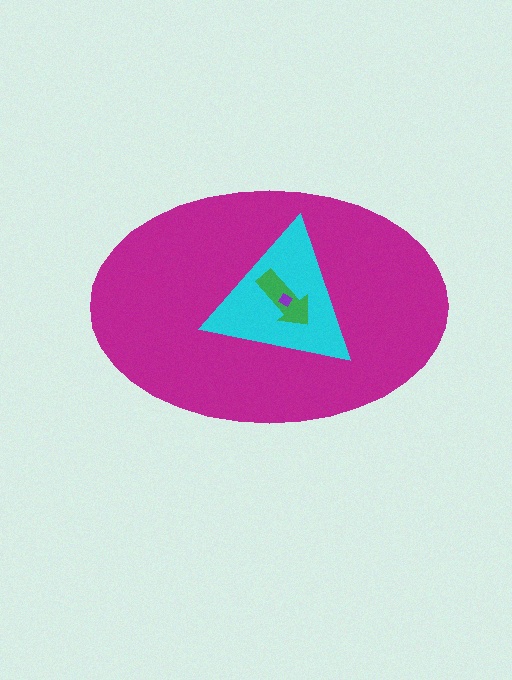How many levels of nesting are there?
4.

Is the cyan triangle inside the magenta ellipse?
Yes.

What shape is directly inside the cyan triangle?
The green arrow.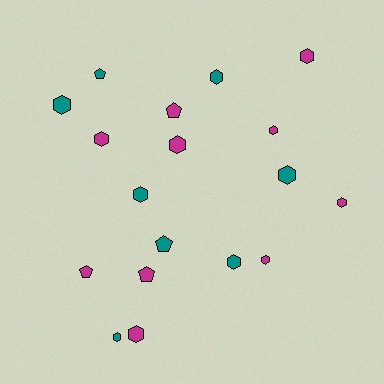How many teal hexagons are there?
There are 6 teal hexagons.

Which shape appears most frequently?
Hexagon, with 13 objects.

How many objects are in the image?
There are 18 objects.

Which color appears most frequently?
Magenta, with 10 objects.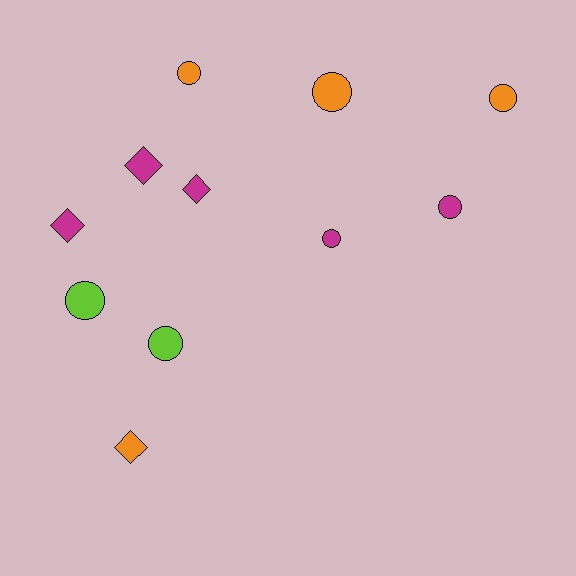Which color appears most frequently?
Magenta, with 5 objects.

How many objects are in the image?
There are 11 objects.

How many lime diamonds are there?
There are no lime diamonds.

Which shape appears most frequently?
Circle, with 7 objects.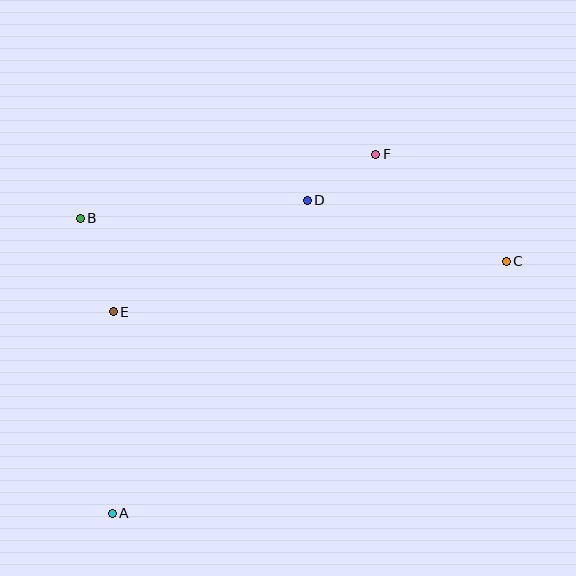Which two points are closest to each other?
Points D and F are closest to each other.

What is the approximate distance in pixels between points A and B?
The distance between A and B is approximately 297 pixels.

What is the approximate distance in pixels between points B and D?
The distance between B and D is approximately 228 pixels.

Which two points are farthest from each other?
Points A and C are farthest from each other.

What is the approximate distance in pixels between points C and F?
The distance between C and F is approximately 169 pixels.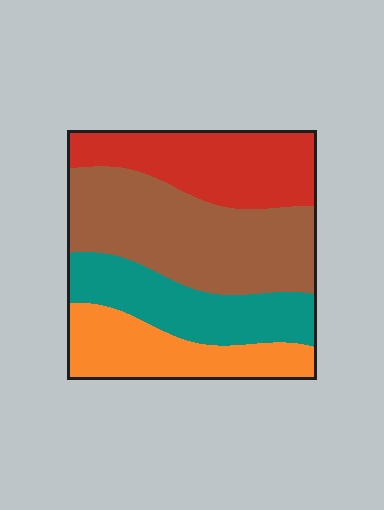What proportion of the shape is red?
Red takes up about one quarter (1/4) of the shape.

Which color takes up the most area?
Brown, at roughly 35%.